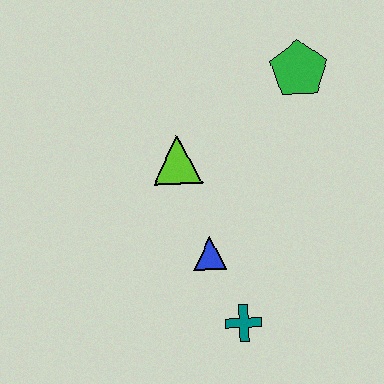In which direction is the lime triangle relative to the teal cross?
The lime triangle is above the teal cross.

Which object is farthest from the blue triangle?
The green pentagon is farthest from the blue triangle.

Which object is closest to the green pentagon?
The lime triangle is closest to the green pentagon.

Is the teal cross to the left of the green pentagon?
Yes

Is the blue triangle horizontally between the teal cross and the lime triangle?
Yes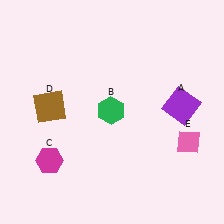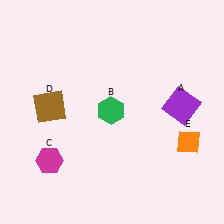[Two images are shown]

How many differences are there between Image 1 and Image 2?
There is 1 difference between the two images.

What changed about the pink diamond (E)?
In Image 1, E is pink. In Image 2, it changed to orange.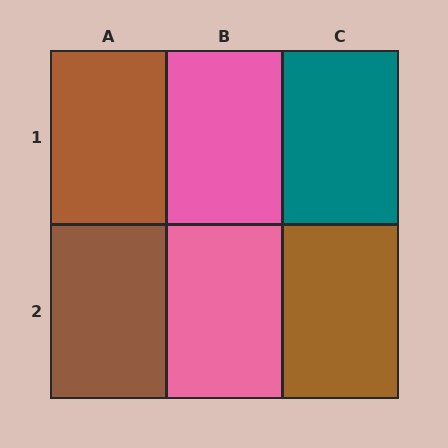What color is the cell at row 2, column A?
Brown.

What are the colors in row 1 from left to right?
Brown, pink, teal.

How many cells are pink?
2 cells are pink.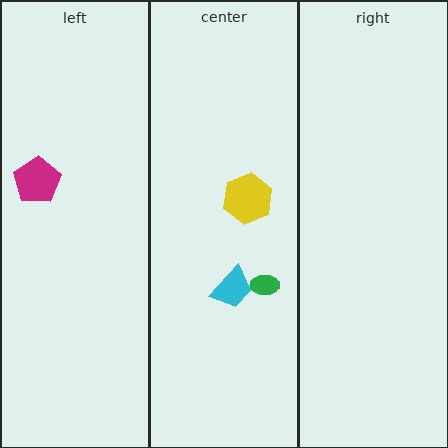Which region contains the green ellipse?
The center region.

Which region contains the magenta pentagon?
The left region.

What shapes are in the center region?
The green ellipse, the cyan trapezoid, the yellow hexagon.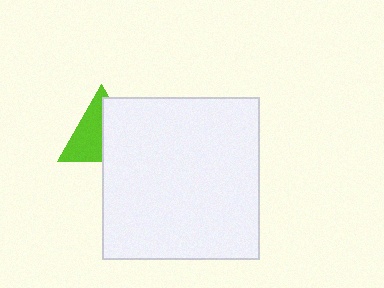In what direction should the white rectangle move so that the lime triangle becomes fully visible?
The white rectangle should move right. That is the shortest direction to clear the overlap and leave the lime triangle fully visible.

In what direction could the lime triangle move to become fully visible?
The lime triangle could move left. That would shift it out from behind the white rectangle entirely.